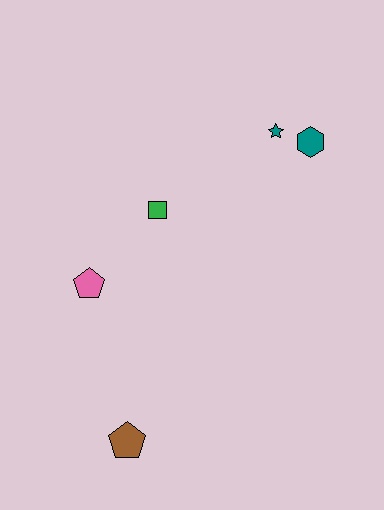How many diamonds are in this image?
There are no diamonds.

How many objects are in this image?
There are 5 objects.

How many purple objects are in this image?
There are no purple objects.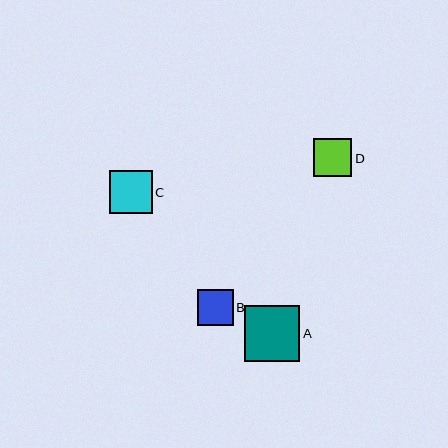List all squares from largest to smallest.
From largest to smallest: A, C, D, B.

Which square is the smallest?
Square B is the smallest with a size of approximately 36 pixels.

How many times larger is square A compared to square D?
Square A is approximately 1.5 times the size of square D.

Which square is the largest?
Square A is the largest with a size of approximately 56 pixels.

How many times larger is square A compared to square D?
Square A is approximately 1.5 times the size of square D.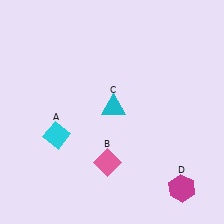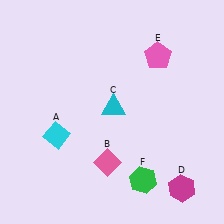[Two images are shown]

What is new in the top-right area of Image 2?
A pink pentagon (E) was added in the top-right area of Image 2.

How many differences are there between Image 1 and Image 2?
There are 2 differences between the two images.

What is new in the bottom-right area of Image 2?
A green hexagon (F) was added in the bottom-right area of Image 2.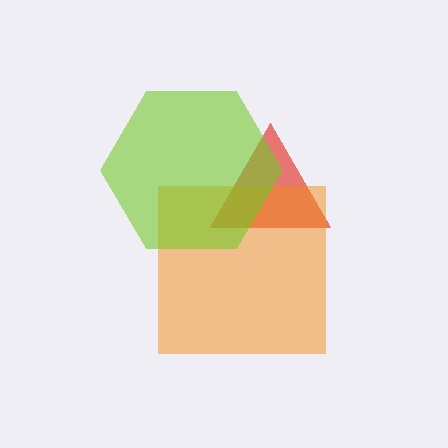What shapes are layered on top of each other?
The layered shapes are: a red triangle, an orange square, a lime hexagon.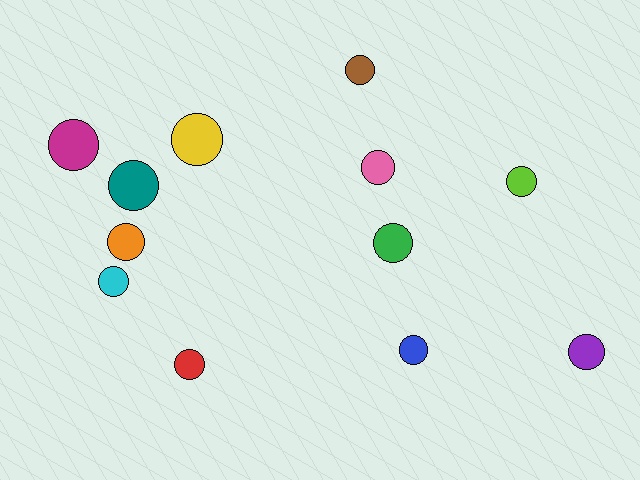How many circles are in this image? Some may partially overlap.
There are 12 circles.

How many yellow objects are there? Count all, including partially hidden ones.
There is 1 yellow object.